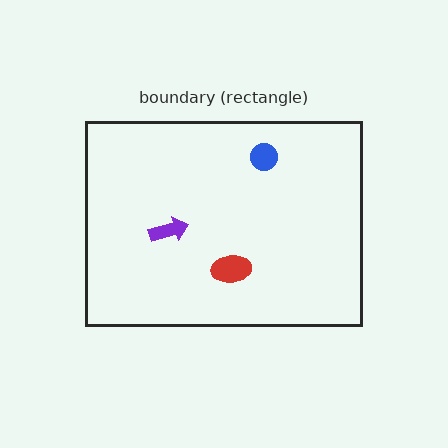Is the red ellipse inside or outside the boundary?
Inside.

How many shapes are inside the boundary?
3 inside, 0 outside.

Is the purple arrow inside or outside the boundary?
Inside.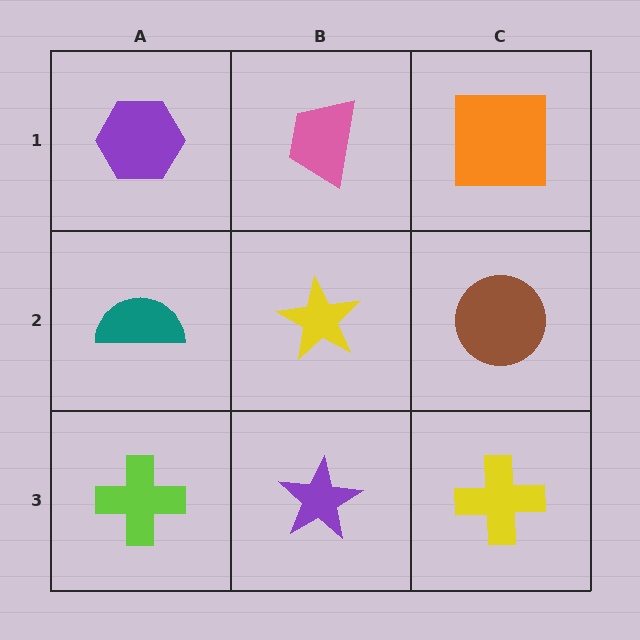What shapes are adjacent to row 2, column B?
A pink trapezoid (row 1, column B), a purple star (row 3, column B), a teal semicircle (row 2, column A), a brown circle (row 2, column C).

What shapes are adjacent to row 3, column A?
A teal semicircle (row 2, column A), a purple star (row 3, column B).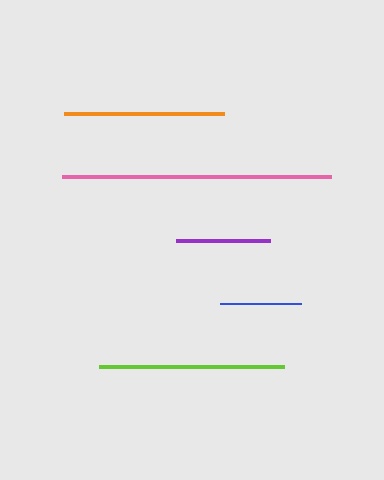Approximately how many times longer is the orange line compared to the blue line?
The orange line is approximately 2.0 times the length of the blue line.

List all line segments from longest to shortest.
From longest to shortest: pink, lime, orange, purple, blue.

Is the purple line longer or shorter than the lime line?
The lime line is longer than the purple line.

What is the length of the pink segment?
The pink segment is approximately 269 pixels long.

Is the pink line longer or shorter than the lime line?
The pink line is longer than the lime line.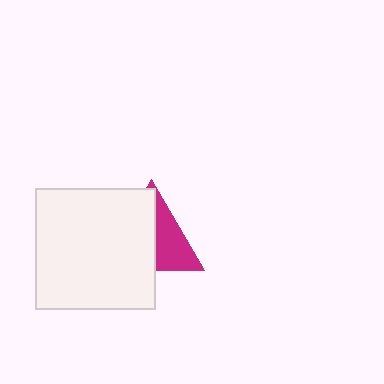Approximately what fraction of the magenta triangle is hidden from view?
Roughly 56% of the magenta triangle is hidden behind the white square.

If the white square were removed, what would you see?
You would see the complete magenta triangle.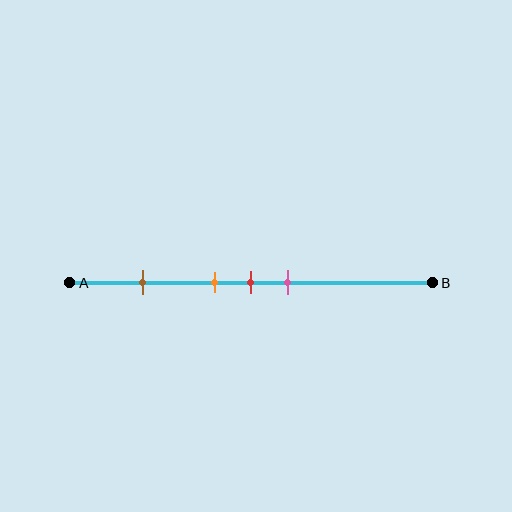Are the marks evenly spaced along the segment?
No, the marks are not evenly spaced.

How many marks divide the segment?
There are 4 marks dividing the segment.